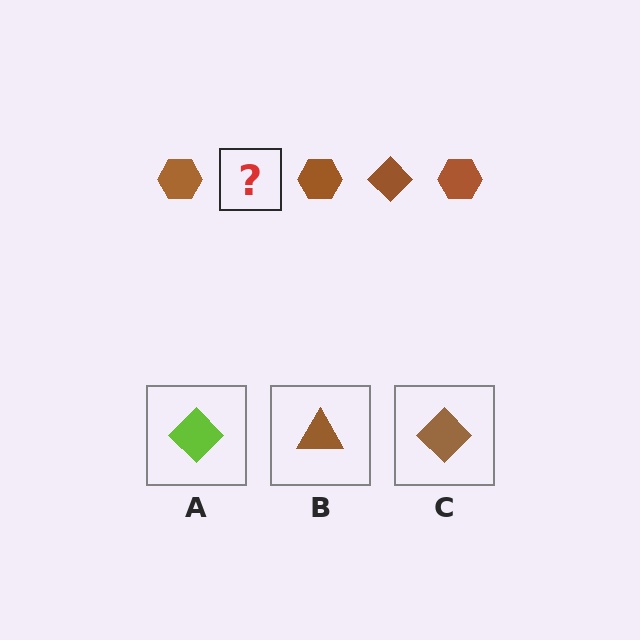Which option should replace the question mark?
Option C.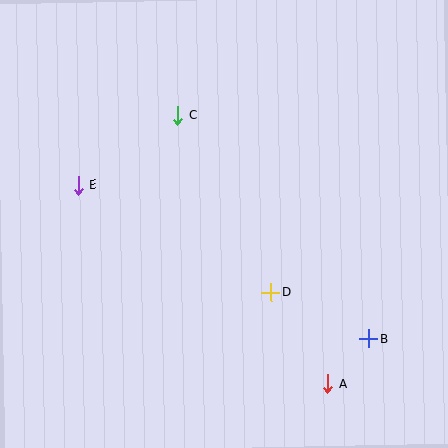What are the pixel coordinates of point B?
Point B is at (369, 339).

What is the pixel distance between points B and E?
The distance between B and E is 329 pixels.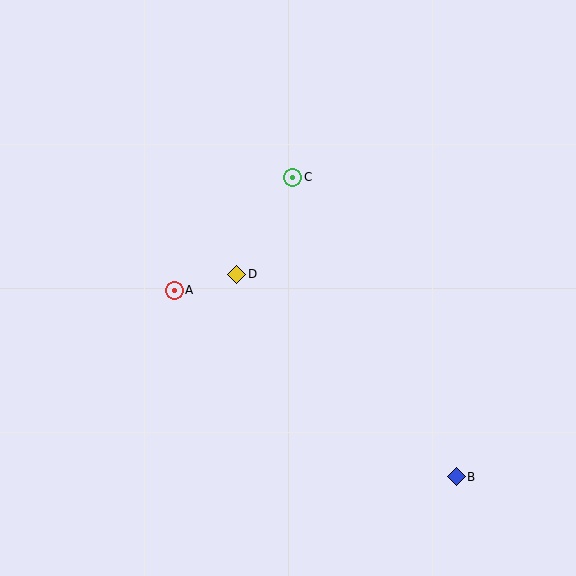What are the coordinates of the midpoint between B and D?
The midpoint between B and D is at (347, 376).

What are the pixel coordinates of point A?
Point A is at (174, 290).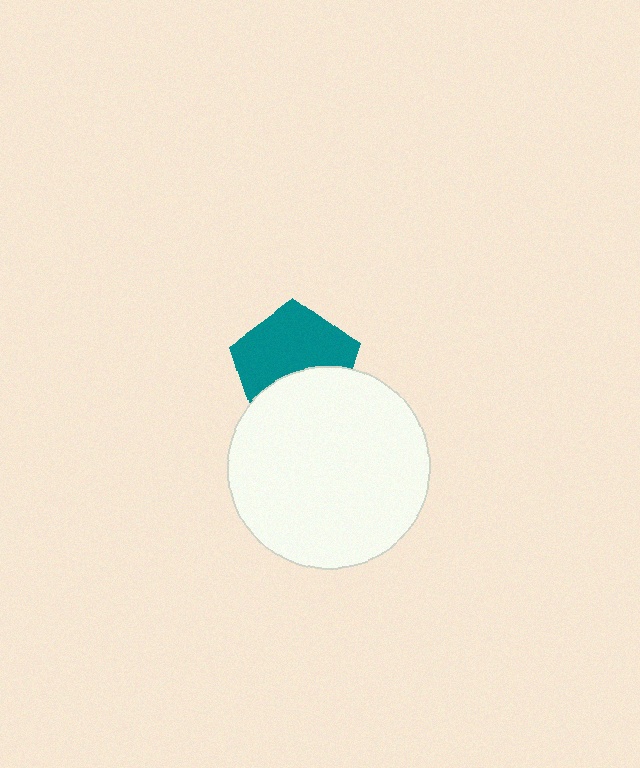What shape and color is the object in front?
The object in front is a white circle.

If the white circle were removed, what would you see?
You would see the complete teal pentagon.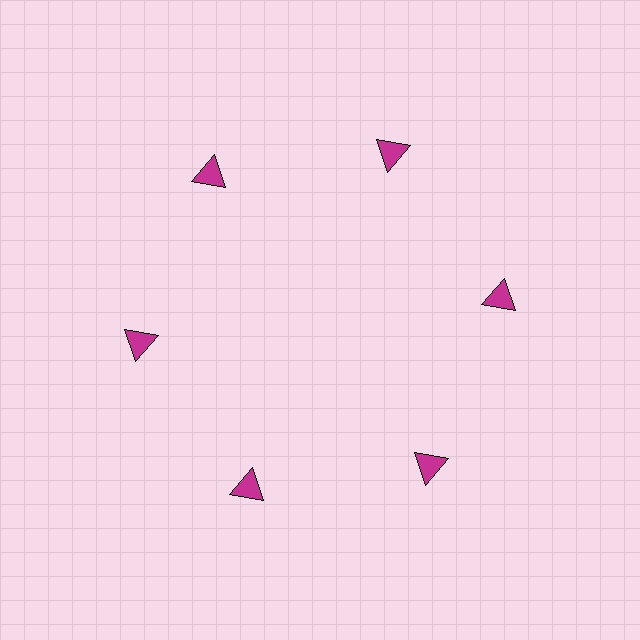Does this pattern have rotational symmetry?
Yes, this pattern has 6-fold rotational symmetry. It looks the same after rotating 60 degrees around the center.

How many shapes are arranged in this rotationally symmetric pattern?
There are 6 shapes, arranged in 6 groups of 1.